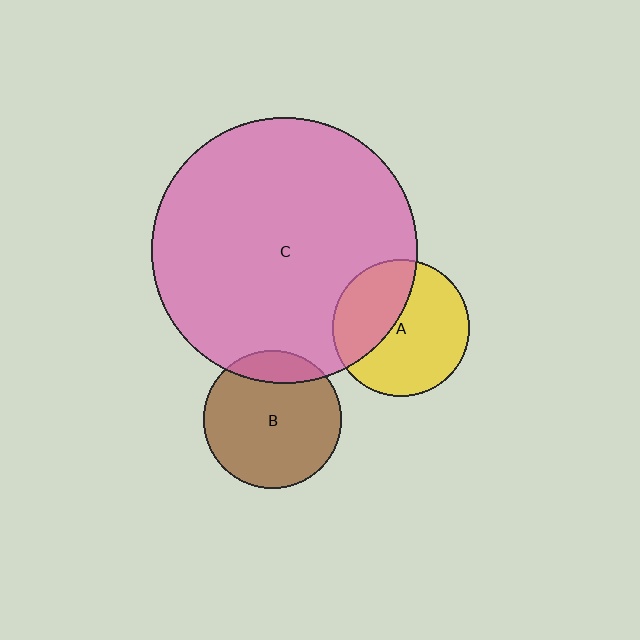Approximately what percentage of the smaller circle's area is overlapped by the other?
Approximately 15%.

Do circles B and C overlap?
Yes.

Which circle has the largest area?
Circle C (pink).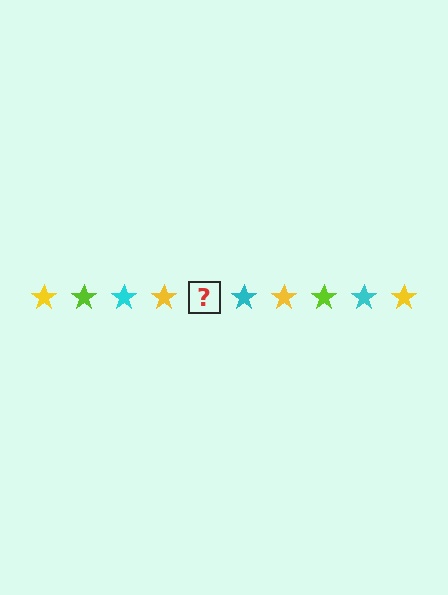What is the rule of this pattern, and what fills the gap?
The rule is that the pattern cycles through yellow, lime, cyan stars. The gap should be filled with a lime star.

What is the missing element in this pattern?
The missing element is a lime star.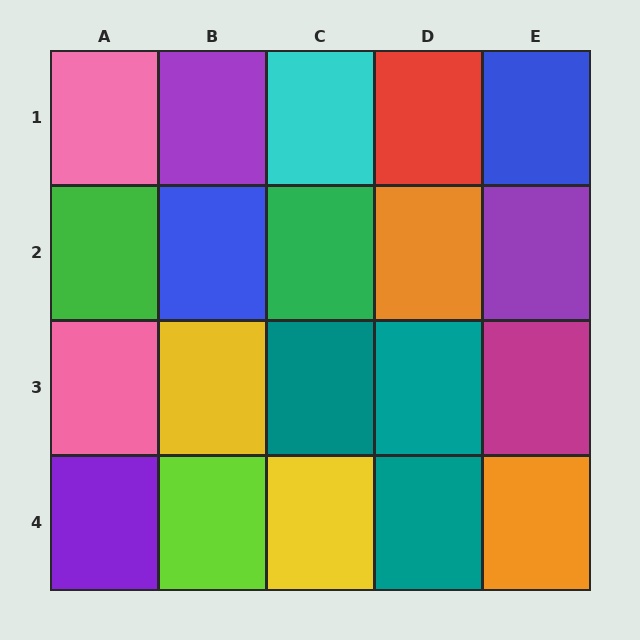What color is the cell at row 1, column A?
Pink.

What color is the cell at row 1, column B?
Purple.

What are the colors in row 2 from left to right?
Green, blue, green, orange, purple.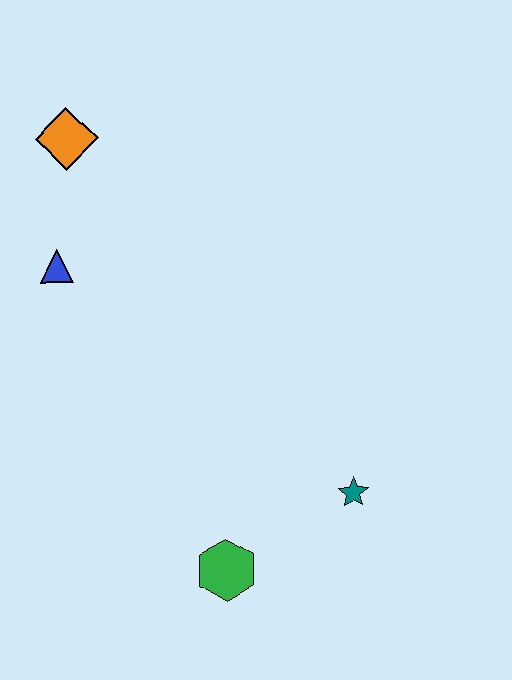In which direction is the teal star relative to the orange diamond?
The teal star is below the orange diamond.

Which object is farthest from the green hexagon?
The orange diamond is farthest from the green hexagon.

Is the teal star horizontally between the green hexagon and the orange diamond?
No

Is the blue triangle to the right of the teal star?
No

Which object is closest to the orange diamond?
The blue triangle is closest to the orange diamond.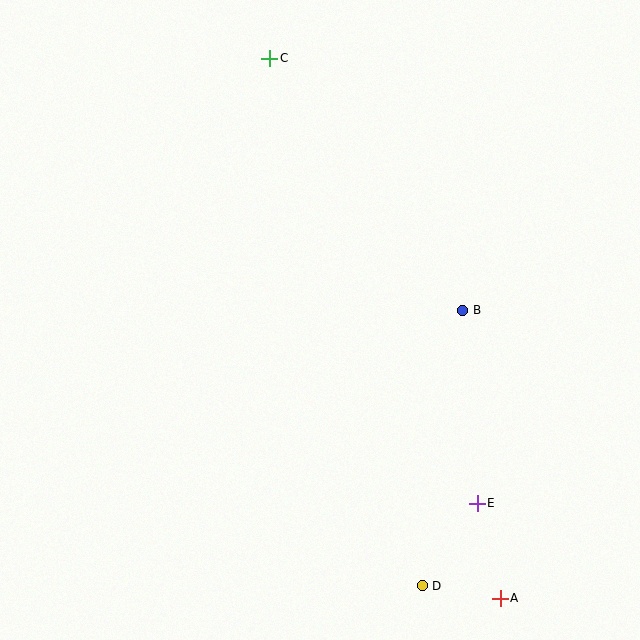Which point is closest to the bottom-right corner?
Point A is closest to the bottom-right corner.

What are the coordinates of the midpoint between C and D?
The midpoint between C and D is at (346, 322).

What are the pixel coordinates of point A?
Point A is at (500, 598).